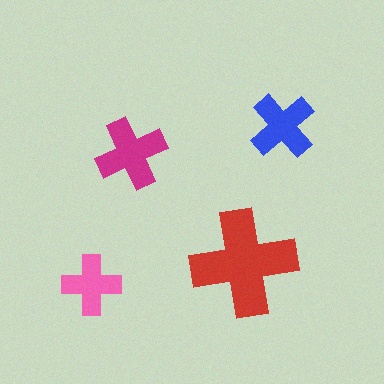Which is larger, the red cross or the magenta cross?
The red one.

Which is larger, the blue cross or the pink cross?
The blue one.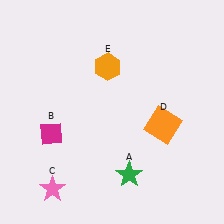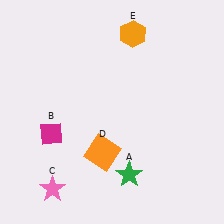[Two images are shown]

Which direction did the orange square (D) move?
The orange square (D) moved left.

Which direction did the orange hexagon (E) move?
The orange hexagon (E) moved up.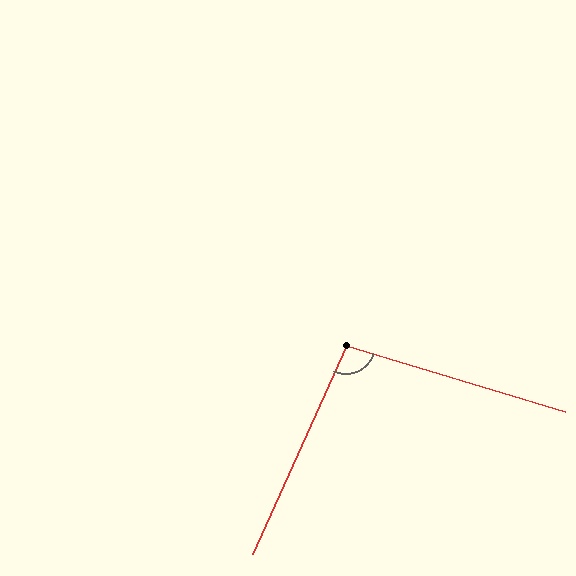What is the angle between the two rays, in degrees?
Approximately 97 degrees.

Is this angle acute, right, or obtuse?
It is obtuse.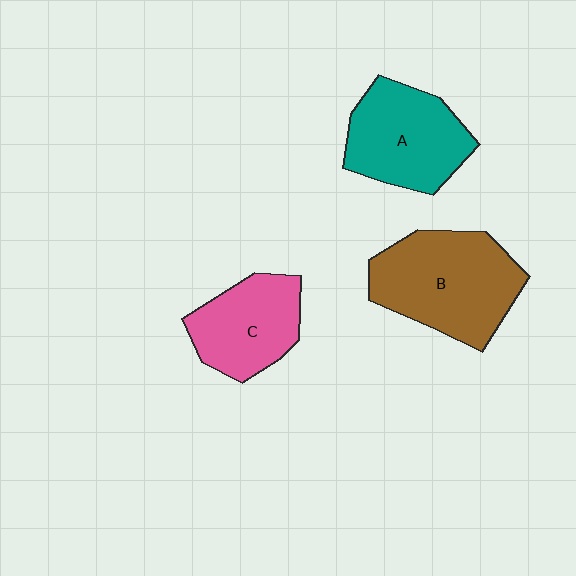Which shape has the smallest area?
Shape C (pink).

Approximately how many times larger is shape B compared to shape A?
Approximately 1.2 times.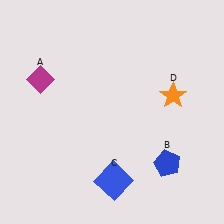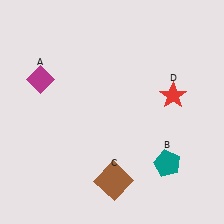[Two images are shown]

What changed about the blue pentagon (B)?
In Image 1, B is blue. In Image 2, it changed to teal.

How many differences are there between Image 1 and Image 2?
There are 3 differences between the two images.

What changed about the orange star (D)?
In Image 1, D is orange. In Image 2, it changed to red.